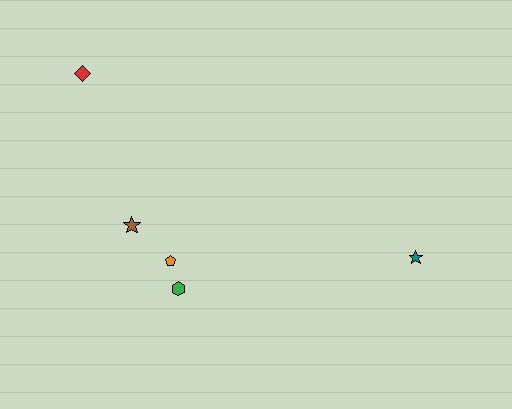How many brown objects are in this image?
There is 1 brown object.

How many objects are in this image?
There are 5 objects.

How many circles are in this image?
There are no circles.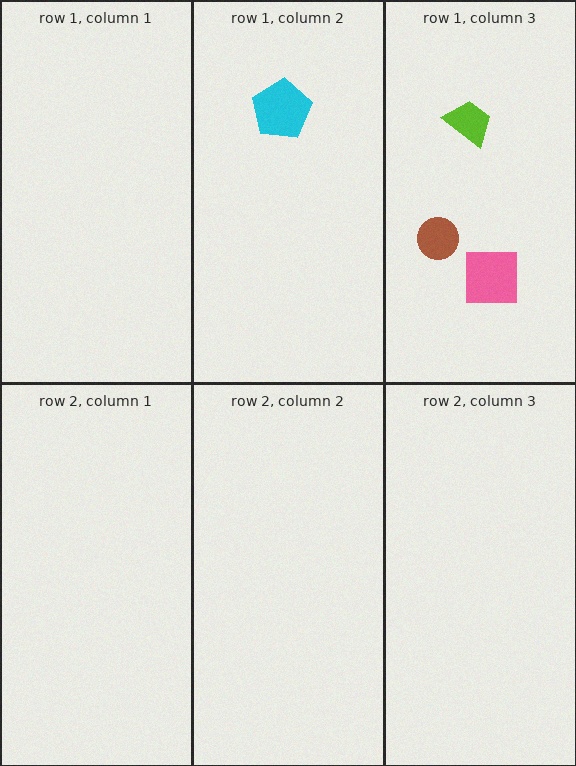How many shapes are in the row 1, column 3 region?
3.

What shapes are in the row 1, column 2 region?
The cyan pentagon.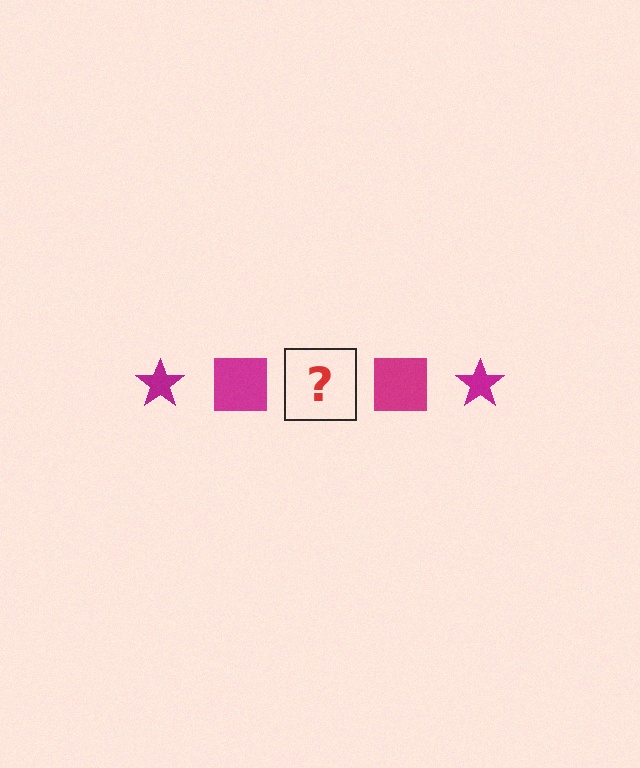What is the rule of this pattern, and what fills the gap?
The rule is that the pattern cycles through star, square shapes in magenta. The gap should be filled with a magenta star.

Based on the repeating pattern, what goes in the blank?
The blank should be a magenta star.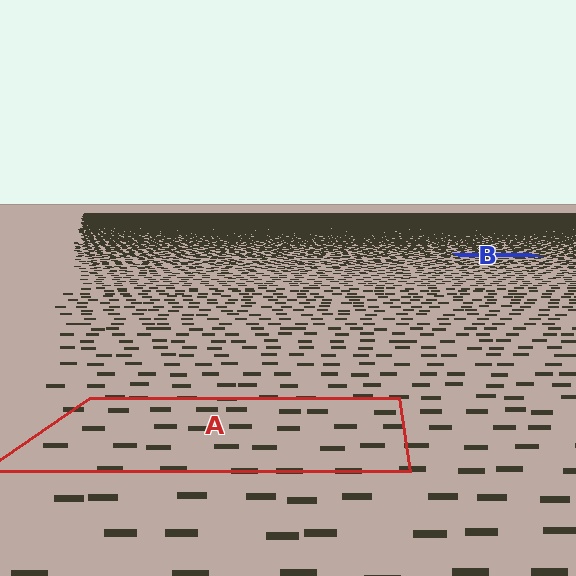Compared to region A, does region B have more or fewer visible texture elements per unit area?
Region B has more texture elements per unit area — they are packed more densely because it is farther away.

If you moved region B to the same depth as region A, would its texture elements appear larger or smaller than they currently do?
They would appear larger. At a closer depth, the same texture elements are projected at a bigger on-screen size.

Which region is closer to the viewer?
Region A is closer. The texture elements there are larger and more spread out.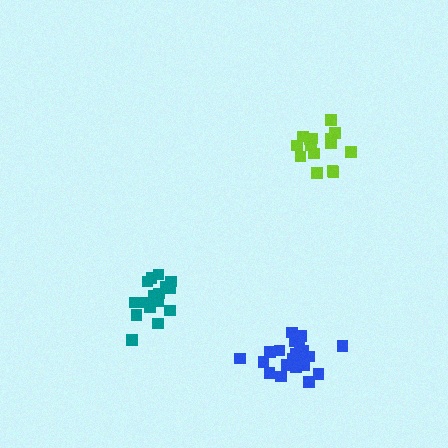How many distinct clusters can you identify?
There are 3 distinct clusters.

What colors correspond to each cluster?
The clusters are colored: teal, lime, blue.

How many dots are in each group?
Group 1: 17 dots, Group 2: 15 dots, Group 3: 21 dots (53 total).